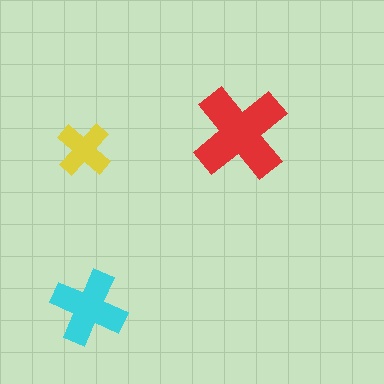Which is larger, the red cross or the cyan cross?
The red one.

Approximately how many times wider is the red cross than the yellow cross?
About 1.5 times wider.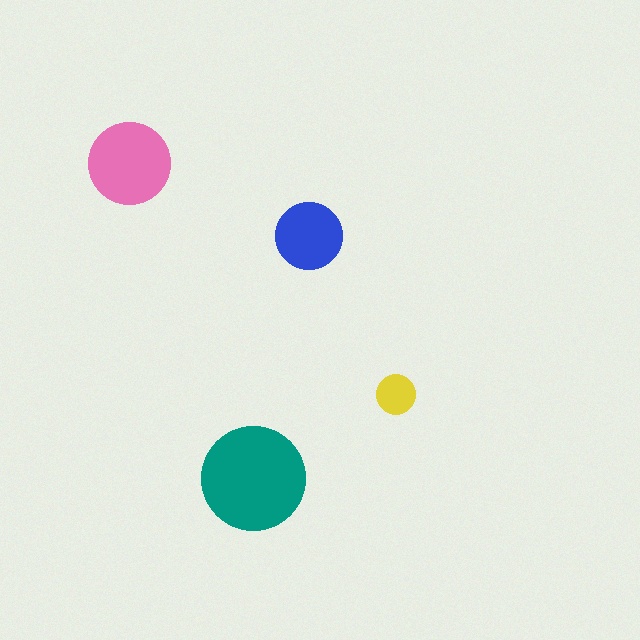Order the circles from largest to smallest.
the teal one, the pink one, the blue one, the yellow one.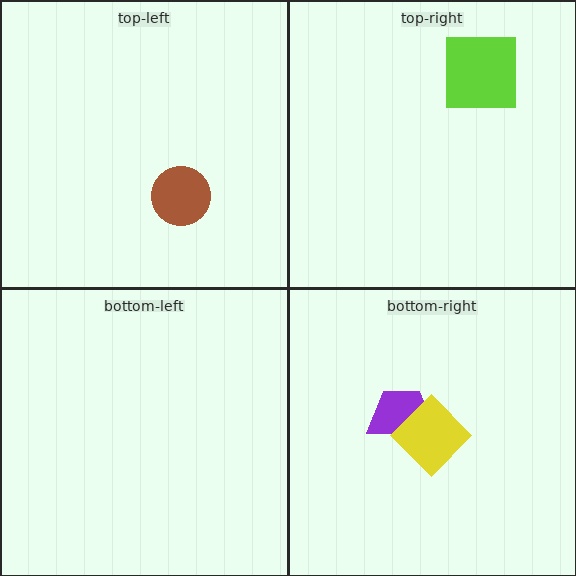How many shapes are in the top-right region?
1.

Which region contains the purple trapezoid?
The bottom-right region.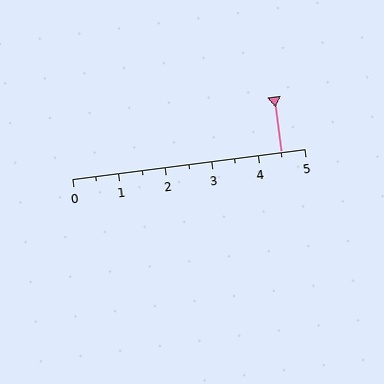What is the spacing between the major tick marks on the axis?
The major ticks are spaced 1 apart.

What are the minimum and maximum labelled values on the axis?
The axis runs from 0 to 5.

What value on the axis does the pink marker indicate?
The marker indicates approximately 4.5.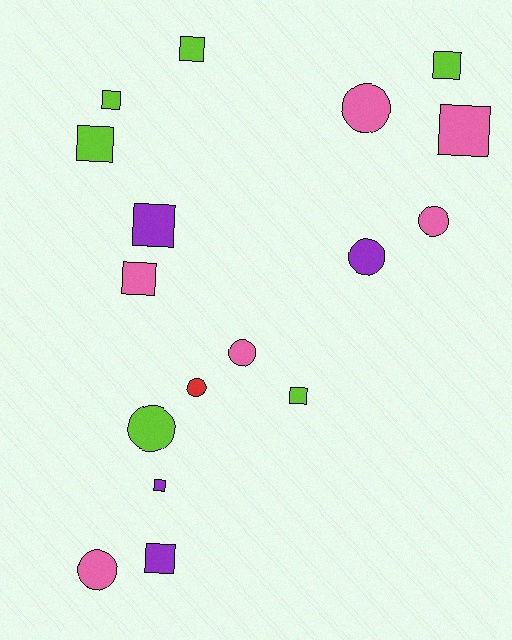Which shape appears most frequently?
Square, with 10 objects.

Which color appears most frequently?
Lime, with 6 objects.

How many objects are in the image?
There are 17 objects.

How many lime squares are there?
There are 5 lime squares.